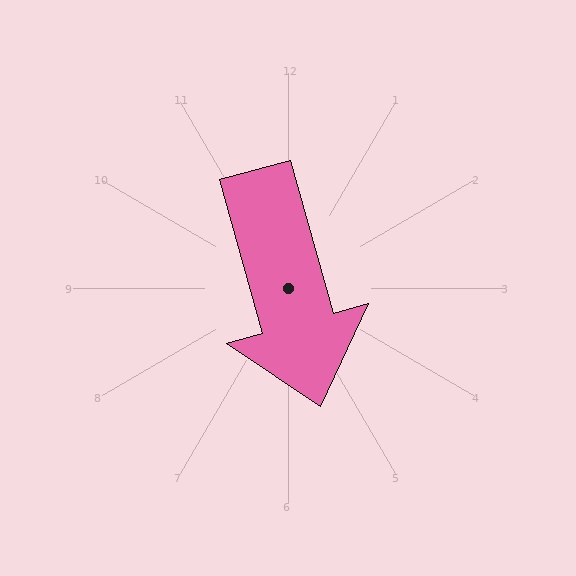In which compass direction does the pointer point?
South.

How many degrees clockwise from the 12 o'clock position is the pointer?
Approximately 165 degrees.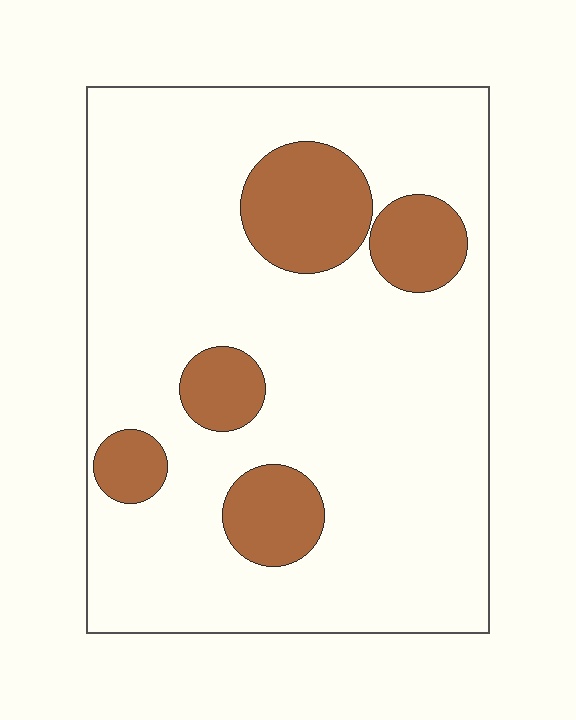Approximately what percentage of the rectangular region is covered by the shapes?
Approximately 20%.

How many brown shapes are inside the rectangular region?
5.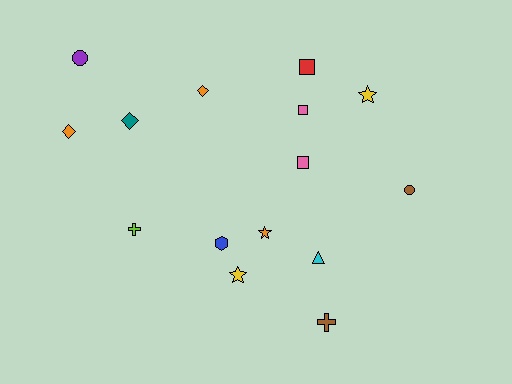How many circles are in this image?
There are 2 circles.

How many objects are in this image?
There are 15 objects.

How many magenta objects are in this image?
There are no magenta objects.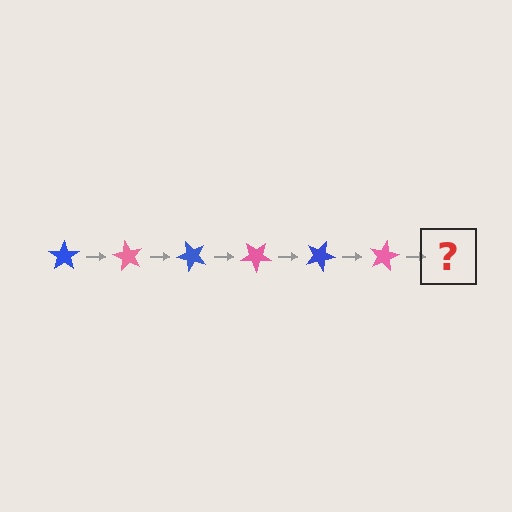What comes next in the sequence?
The next element should be a blue star, rotated 360 degrees from the start.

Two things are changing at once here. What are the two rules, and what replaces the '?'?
The two rules are that it rotates 60 degrees each step and the color cycles through blue and pink. The '?' should be a blue star, rotated 360 degrees from the start.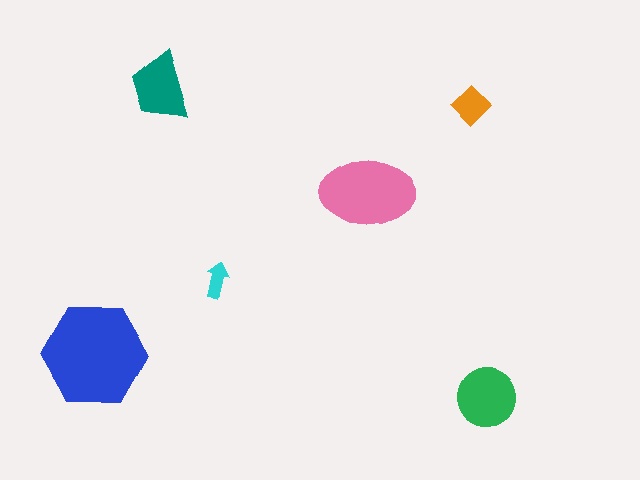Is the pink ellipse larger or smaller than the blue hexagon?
Smaller.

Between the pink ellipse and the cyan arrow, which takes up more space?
The pink ellipse.